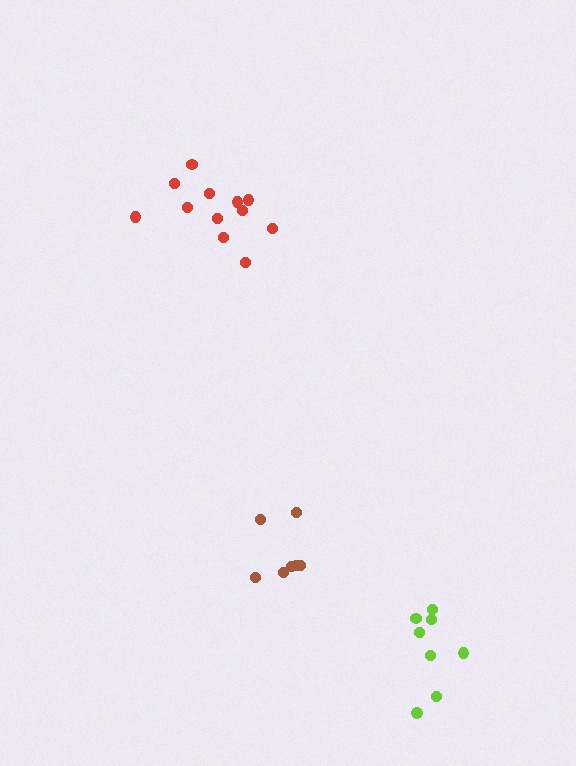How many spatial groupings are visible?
There are 3 spatial groupings.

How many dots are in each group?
Group 1: 7 dots, Group 2: 12 dots, Group 3: 8 dots (27 total).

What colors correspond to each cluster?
The clusters are colored: brown, red, lime.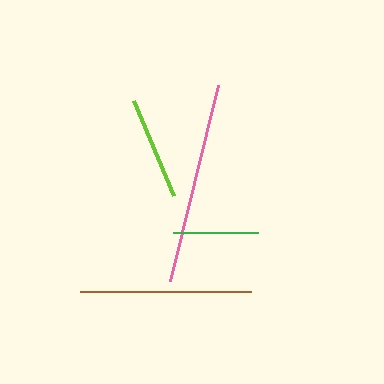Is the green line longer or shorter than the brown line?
The brown line is longer than the green line.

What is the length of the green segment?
The green segment is approximately 86 pixels long.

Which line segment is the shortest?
The green line is the shortest at approximately 86 pixels.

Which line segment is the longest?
The pink line is the longest at approximately 202 pixels.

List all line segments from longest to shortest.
From longest to shortest: pink, brown, lime, green.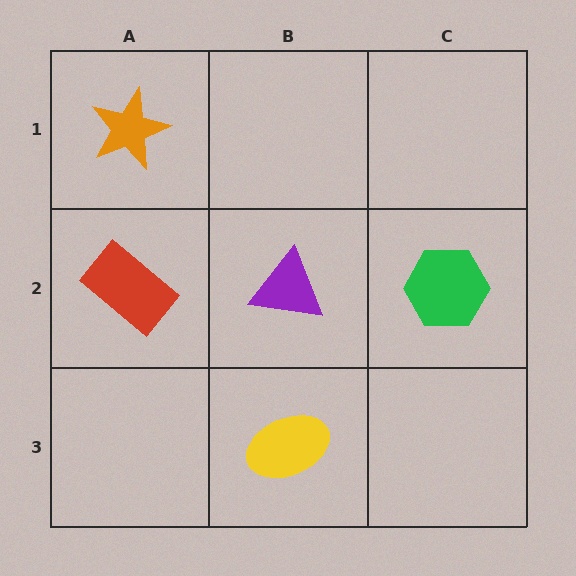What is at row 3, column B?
A yellow ellipse.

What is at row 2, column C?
A green hexagon.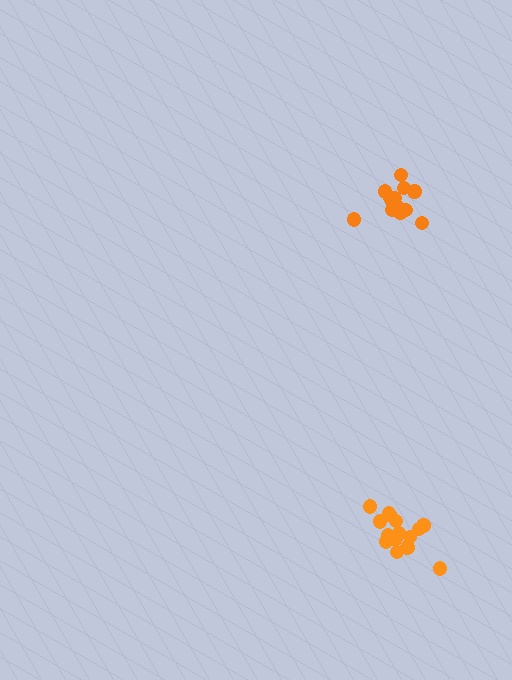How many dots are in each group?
Group 1: 16 dots, Group 2: 14 dots (30 total).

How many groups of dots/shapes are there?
There are 2 groups.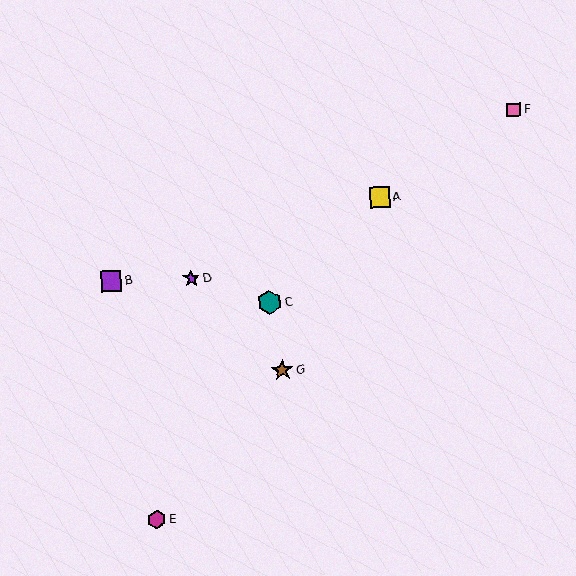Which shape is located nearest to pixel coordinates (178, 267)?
The purple star (labeled D) at (191, 278) is nearest to that location.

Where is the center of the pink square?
The center of the pink square is at (514, 110).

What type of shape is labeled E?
Shape E is a magenta hexagon.